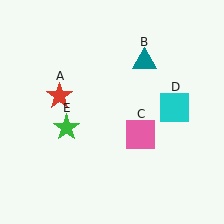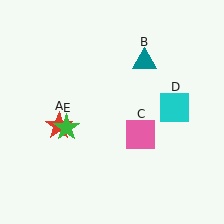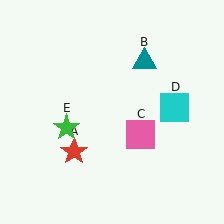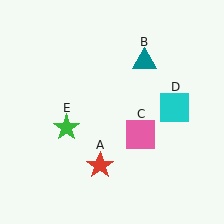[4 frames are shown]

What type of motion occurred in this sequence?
The red star (object A) rotated counterclockwise around the center of the scene.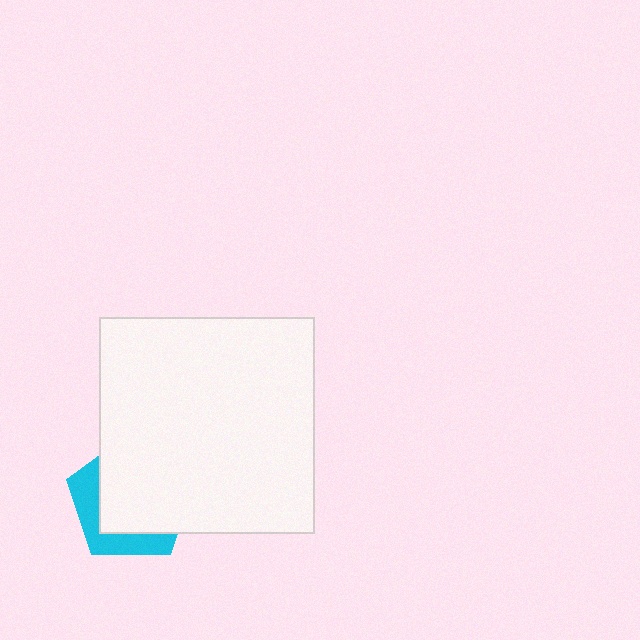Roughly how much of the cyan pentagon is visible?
A small part of it is visible (roughly 33%).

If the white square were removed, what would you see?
You would see the complete cyan pentagon.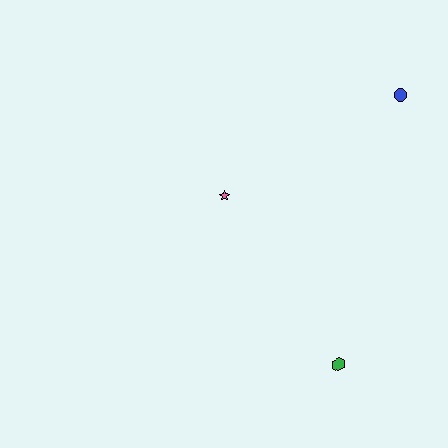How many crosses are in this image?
There are no crosses.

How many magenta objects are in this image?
There are no magenta objects.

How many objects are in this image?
There are 3 objects.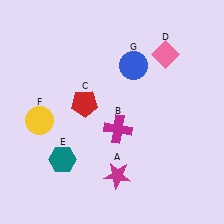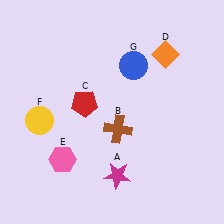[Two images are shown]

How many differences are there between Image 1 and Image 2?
There are 3 differences between the two images.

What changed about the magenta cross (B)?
In Image 1, B is magenta. In Image 2, it changed to brown.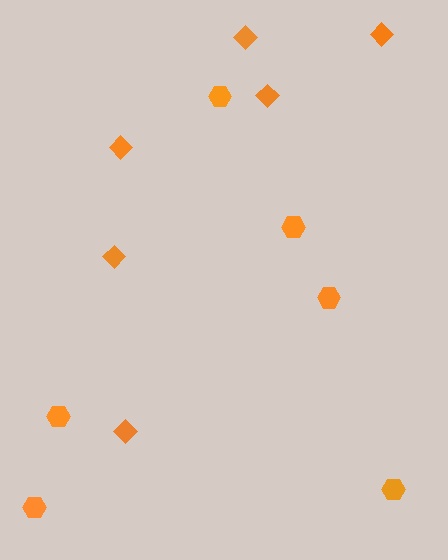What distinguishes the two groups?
There are 2 groups: one group of diamonds (6) and one group of hexagons (6).